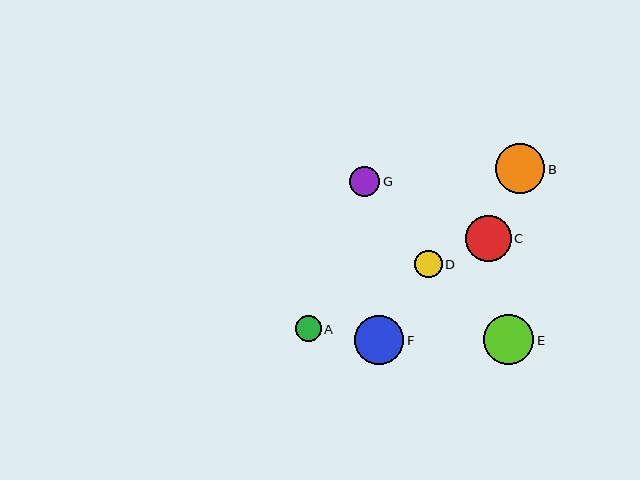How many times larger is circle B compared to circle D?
Circle B is approximately 1.8 times the size of circle D.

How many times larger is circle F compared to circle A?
Circle F is approximately 1.9 times the size of circle A.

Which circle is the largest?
Circle E is the largest with a size of approximately 50 pixels.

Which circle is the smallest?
Circle A is the smallest with a size of approximately 26 pixels.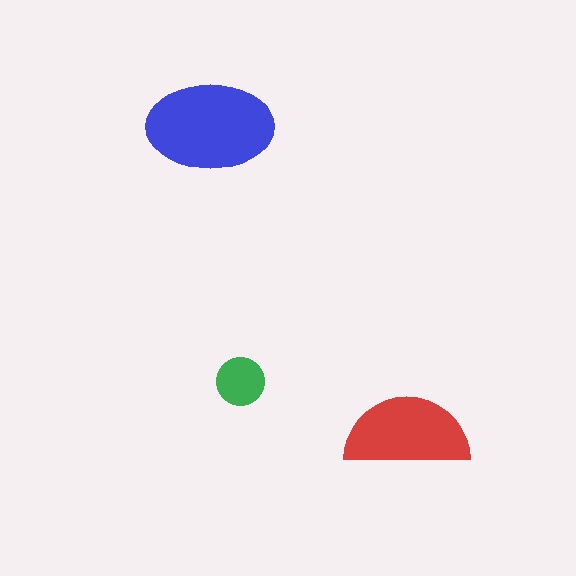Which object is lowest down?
The red semicircle is bottommost.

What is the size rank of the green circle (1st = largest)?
3rd.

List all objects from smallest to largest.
The green circle, the red semicircle, the blue ellipse.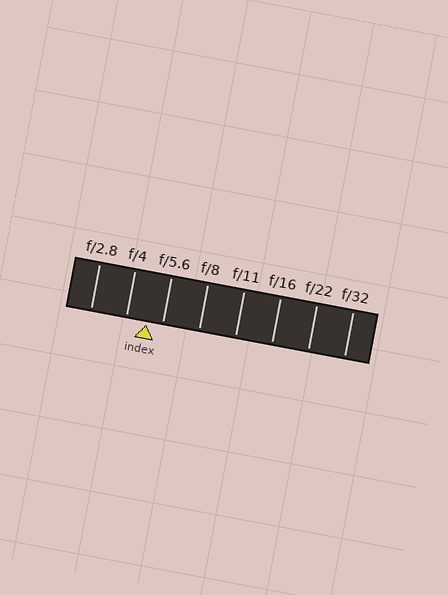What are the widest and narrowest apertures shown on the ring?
The widest aperture shown is f/2.8 and the narrowest is f/32.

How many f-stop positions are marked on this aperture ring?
There are 8 f-stop positions marked.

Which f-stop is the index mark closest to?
The index mark is closest to f/5.6.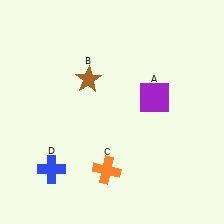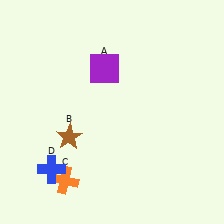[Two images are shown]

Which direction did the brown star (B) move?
The brown star (B) moved down.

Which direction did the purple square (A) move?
The purple square (A) moved left.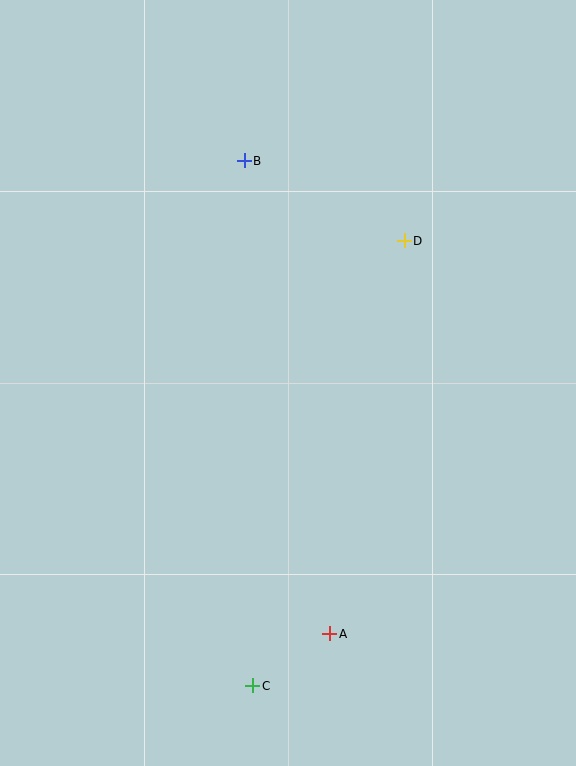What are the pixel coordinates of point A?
Point A is at (330, 634).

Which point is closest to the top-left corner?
Point B is closest to the top-left corner.